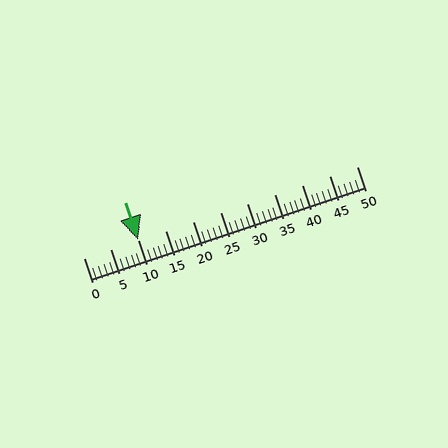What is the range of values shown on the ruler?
The ruler shows values from 0 to 50.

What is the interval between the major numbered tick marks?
The major tick marks are spaced 5 units apart.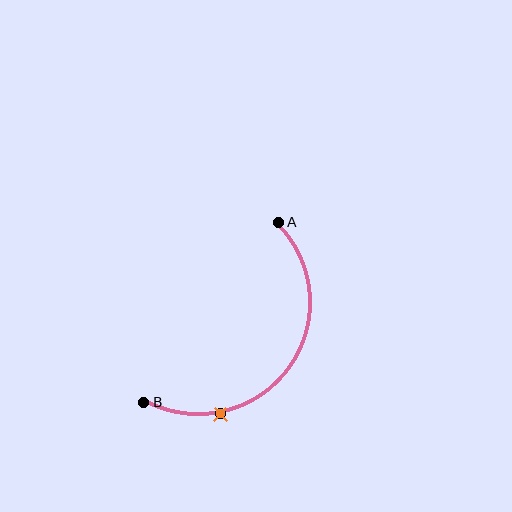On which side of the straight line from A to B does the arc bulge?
The arc bulges below and to the right of the straight line connecting A and B.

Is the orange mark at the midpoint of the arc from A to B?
No. The orange mark lies on the arc but is closer to endpoint B. The arc midpoint would be at the point on the curve equidistant along the arc from both A and B.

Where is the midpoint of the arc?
The arc midpoint is the point on the curve farthest from the straight line joining A and B. It sits below and to the right of that line.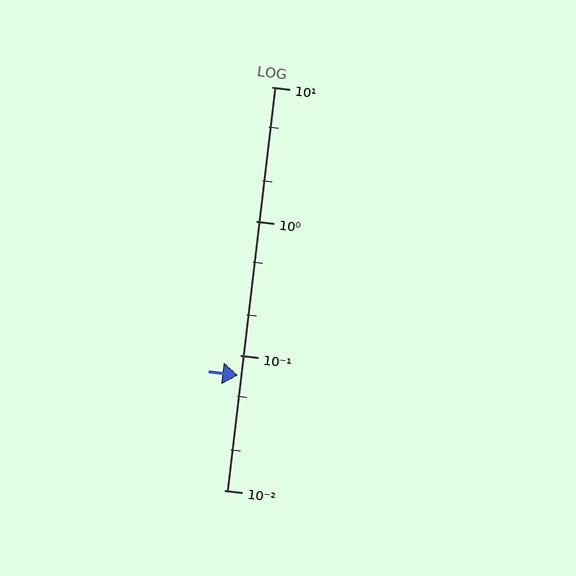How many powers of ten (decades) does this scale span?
The scale spans 3 decades, from 0.01 to 10.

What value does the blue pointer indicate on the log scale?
The pointer indicates approximately 0.071.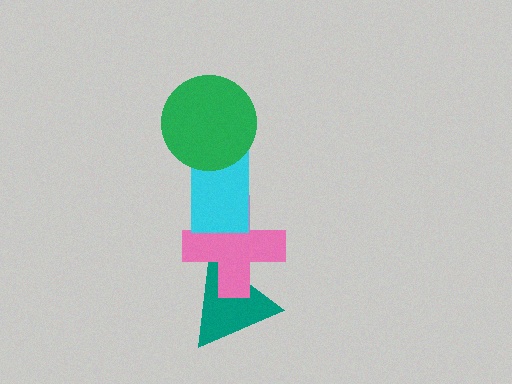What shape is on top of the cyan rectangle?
The green circle is on top of the cyan rectangle.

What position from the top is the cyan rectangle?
The cyan rectangle is 2nd from the top.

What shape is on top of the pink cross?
The cyan rectangle is on top of the pink cross.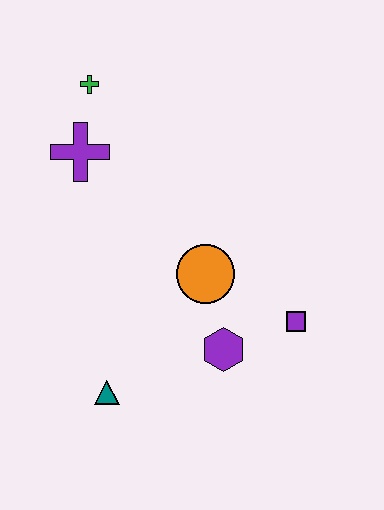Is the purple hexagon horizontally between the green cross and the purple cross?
No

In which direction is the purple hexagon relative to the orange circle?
The purple hexagon is below the orange circle.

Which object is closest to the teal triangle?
The purple hexagon is closest to the teal triangle.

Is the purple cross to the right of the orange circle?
No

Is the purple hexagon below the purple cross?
Yes